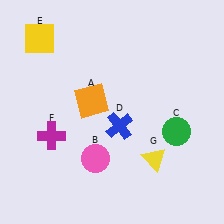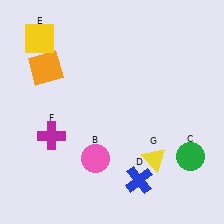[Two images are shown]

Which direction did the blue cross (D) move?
The blue cross (D) moved down.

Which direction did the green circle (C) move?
The green circle (C) moved down.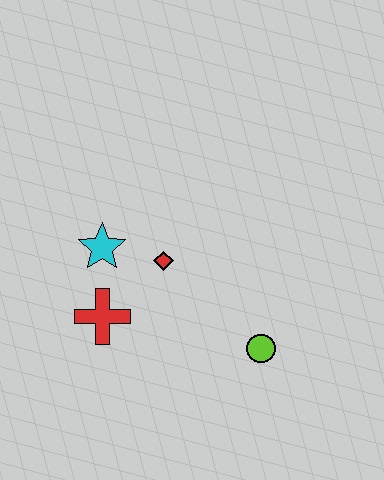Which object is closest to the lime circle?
The red diamond is closest to the lime circle.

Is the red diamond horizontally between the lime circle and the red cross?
Yes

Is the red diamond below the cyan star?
Yes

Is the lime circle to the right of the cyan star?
Yes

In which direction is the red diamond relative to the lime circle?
The red diamond is to the left of the lime circle.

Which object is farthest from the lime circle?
The cyan star is farthest from the lime circle.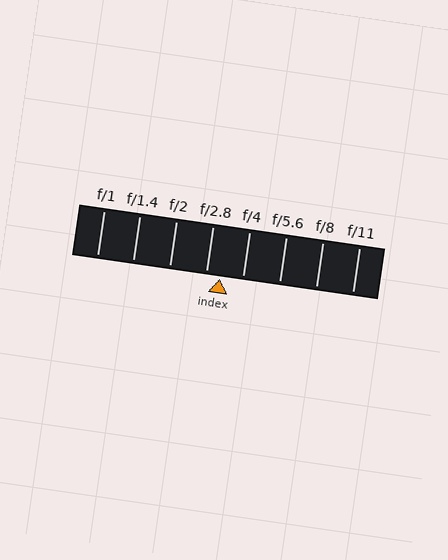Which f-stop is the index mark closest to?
The index mark is closest to f/2.8.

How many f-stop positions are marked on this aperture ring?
There are 8 f-stop positions marked.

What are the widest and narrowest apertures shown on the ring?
The widest aperture shown is f/1 and the narrowest is f/11.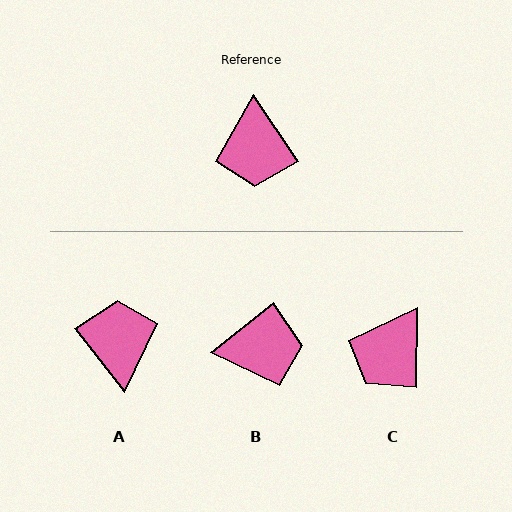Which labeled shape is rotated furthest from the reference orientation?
A, about 176 degrees away.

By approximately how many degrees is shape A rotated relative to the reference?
Approximately 176 degrees clockwise.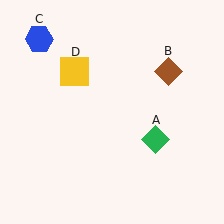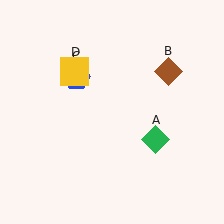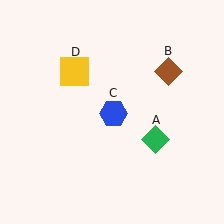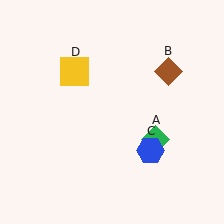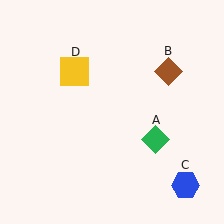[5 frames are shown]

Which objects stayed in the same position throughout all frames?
Green diamond (object A) and brown diamond (object B) and yellow square (object D) remained stationary.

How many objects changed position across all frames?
1 object changed position: blue hexagon (object C).